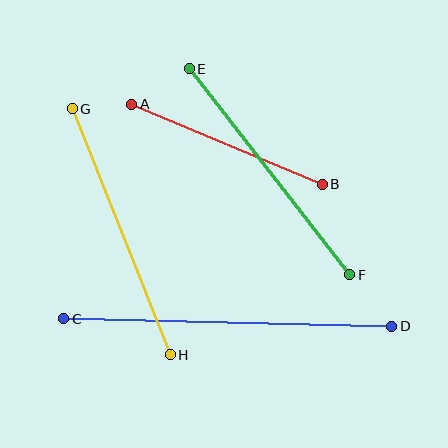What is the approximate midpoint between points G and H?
The midpoint is at approximately (121, 232) pixels.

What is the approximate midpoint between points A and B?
The midpoint is at approximately (227, 144) pixels.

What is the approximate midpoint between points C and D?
The midpoint is at approximately (228, 323) pixels.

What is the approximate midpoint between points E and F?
The midpoint is at approximately (269, 172) pixels.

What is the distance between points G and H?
The distance is approximately 265 pixels.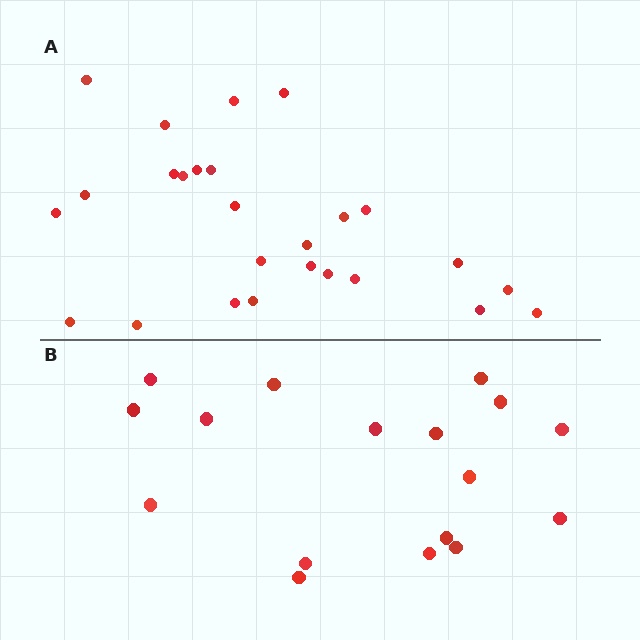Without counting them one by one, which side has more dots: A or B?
Region A (the top region) has more dots.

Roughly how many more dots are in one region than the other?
Region A has roughly 8 or so more dots than region B.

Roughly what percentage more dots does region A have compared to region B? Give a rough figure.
About 55% more.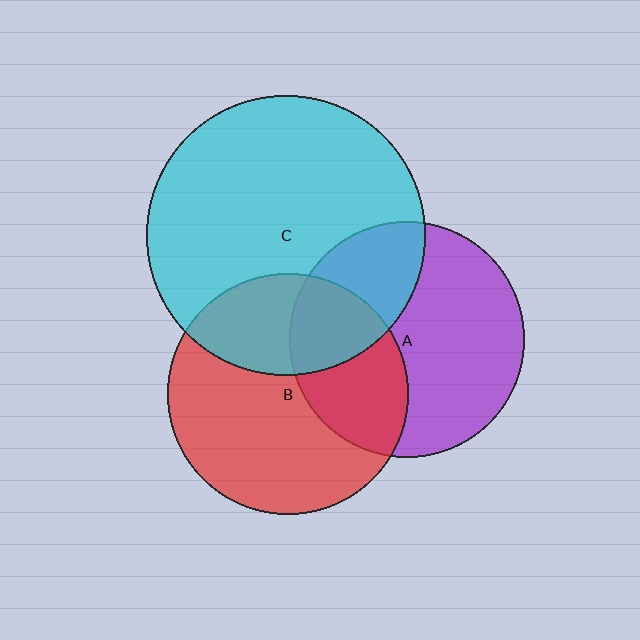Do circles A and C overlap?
Yes.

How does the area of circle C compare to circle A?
Approximately 1.4 times.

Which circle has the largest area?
Circle C (cyan).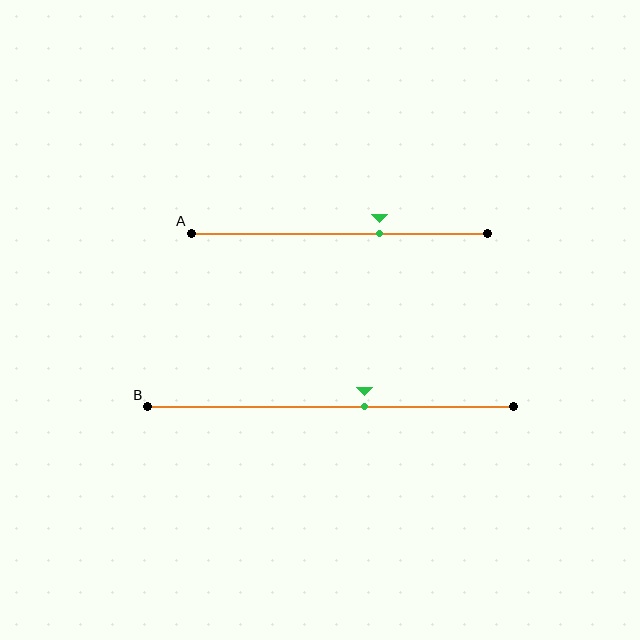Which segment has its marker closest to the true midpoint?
Segment B has its marker closest to the true midpoint.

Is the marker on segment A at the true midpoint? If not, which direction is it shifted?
No, the marker on segment A is shifted to the right by about 13% of the segment length.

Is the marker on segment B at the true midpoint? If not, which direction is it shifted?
No, the marker on segment B is shifted to the right by about 9% of the segment length.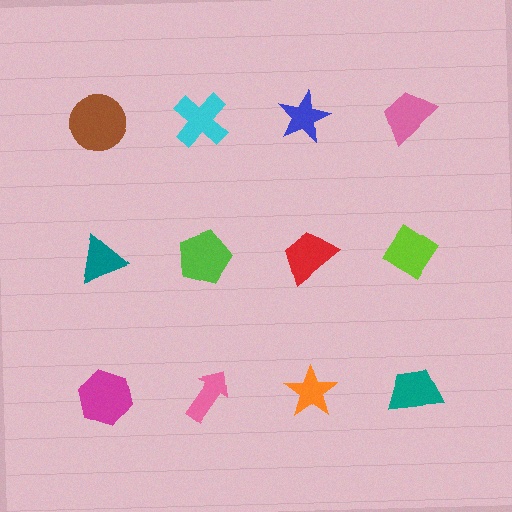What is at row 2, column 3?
A red trapezoid.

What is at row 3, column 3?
An orange star.